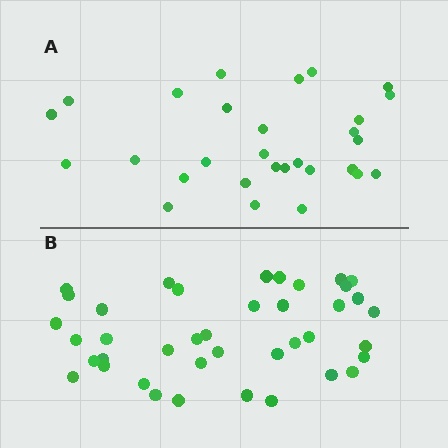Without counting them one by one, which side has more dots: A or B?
Region B (the bottom region) has more dots.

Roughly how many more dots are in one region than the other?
Region B has roughly 12 or so more dots than region A.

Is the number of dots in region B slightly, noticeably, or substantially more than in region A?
Region B has noticeably more, but not dramatically so. The ratio is roughly 1.4 to 1.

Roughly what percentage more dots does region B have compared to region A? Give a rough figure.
About 40% more.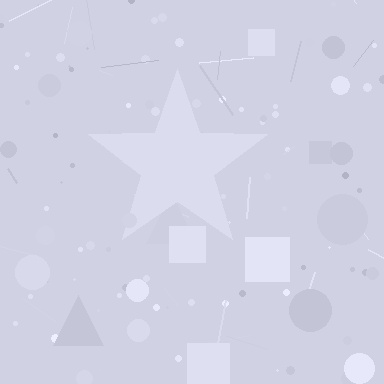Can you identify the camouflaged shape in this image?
The camouflaged shape is a star.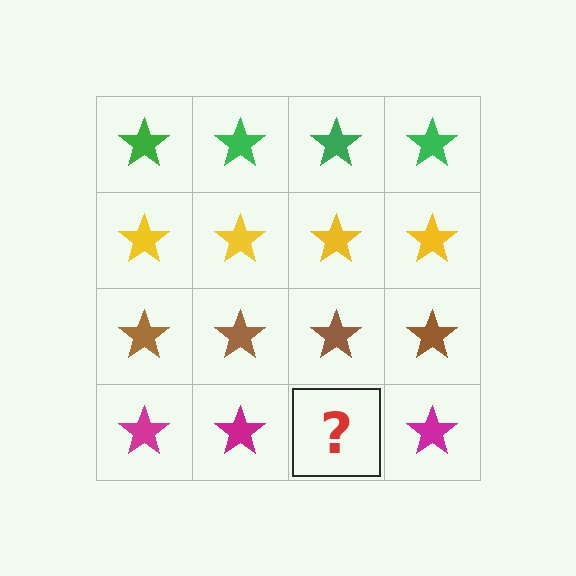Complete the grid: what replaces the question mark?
The question mark should be replaced with a magenta star.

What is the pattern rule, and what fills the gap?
The rule is that each row has a consistent color. The gap should be filled with a magenta star.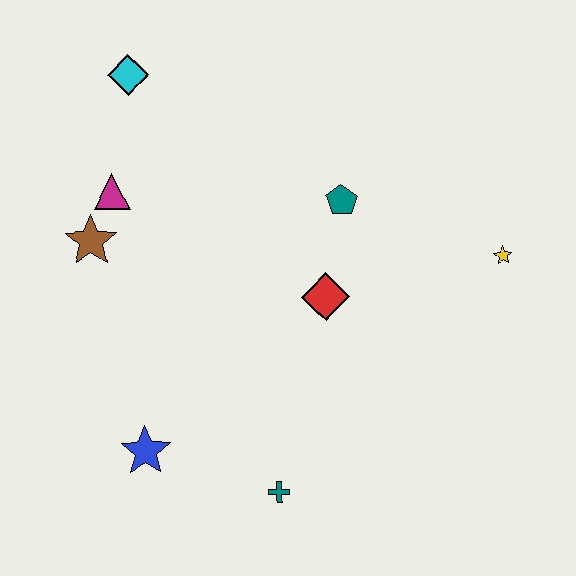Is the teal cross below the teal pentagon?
Yes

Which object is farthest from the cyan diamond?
The teal cross is farthest from the cyan diamond.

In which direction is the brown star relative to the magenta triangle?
The brown star is below the magenta triangle.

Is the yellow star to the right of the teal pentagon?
Yes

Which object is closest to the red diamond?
The teal pentagon is closest to the red diamond.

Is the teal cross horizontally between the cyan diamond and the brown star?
No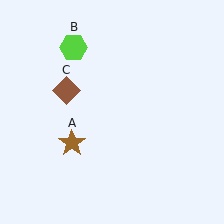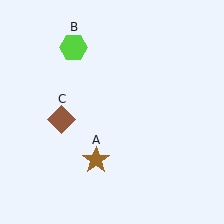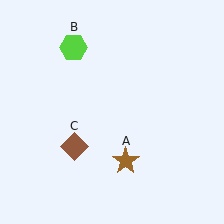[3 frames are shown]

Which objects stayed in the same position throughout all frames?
Lime hexagon (object B) remained stationary.